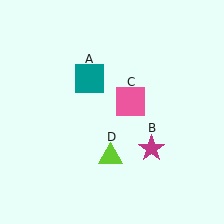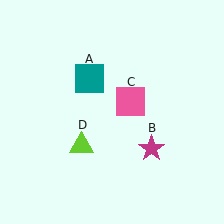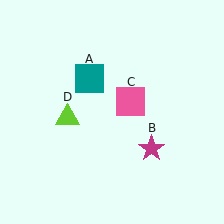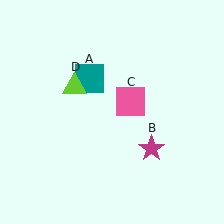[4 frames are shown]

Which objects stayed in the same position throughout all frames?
Teal square (object A) and magenta star (object B) and pink square (object C) remained stationary.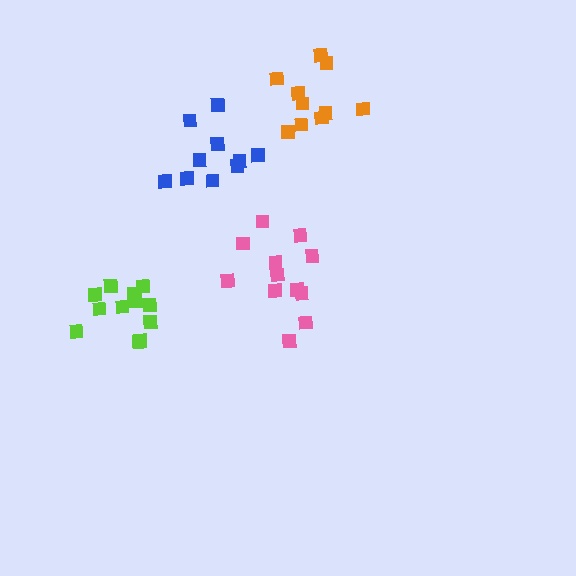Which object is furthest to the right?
The orange cluster is rightmost.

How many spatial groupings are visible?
There are 4 spatial groupings.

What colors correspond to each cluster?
The clusters are colored: blue, orange, lime, pink.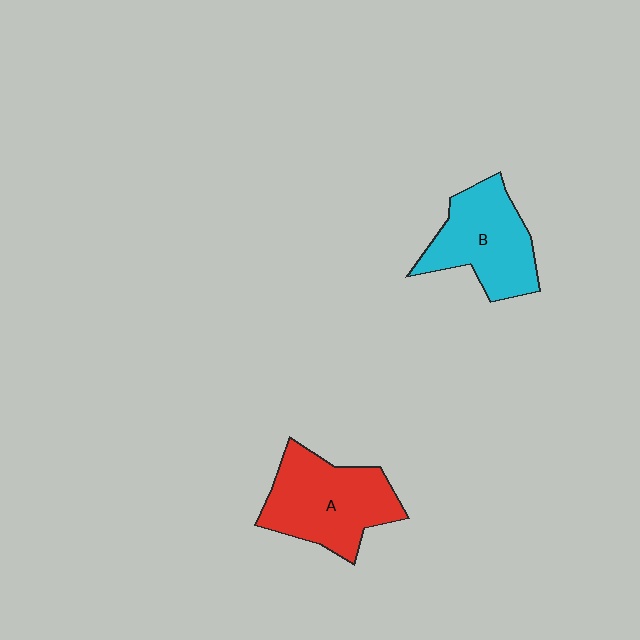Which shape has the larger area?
Shape A (red).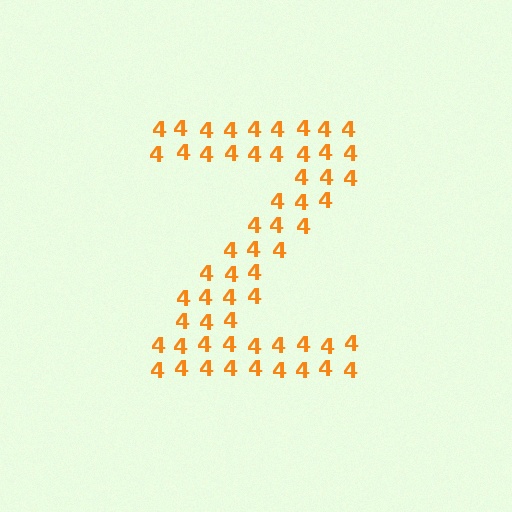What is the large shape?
The large shape is the letter Z.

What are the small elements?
The small elements are digit 4's.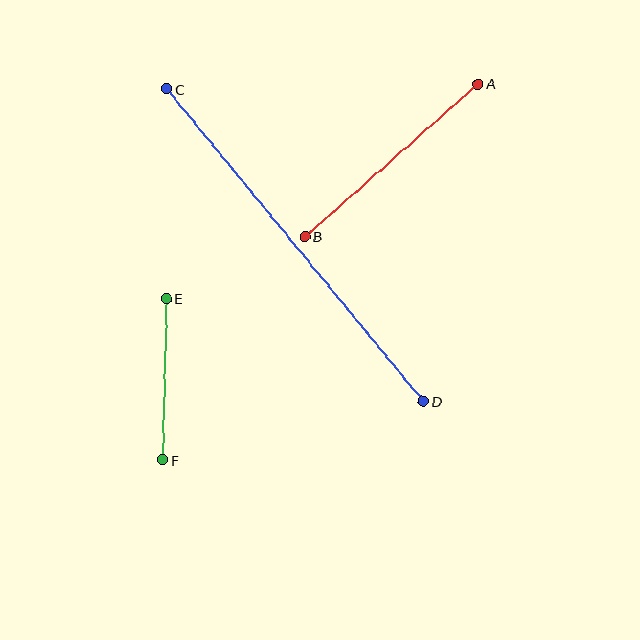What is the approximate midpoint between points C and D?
The midpoint is at approximately (295, 245) pixels.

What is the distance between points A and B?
The distance is approximately 231 pixels.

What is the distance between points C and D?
The distance is approximately 404 pixels.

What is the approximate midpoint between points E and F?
The midpoint is at approximately (164, 379) pixels.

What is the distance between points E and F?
The distance is approximately 161 pixels.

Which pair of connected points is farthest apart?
Points C and D are farthest apart.